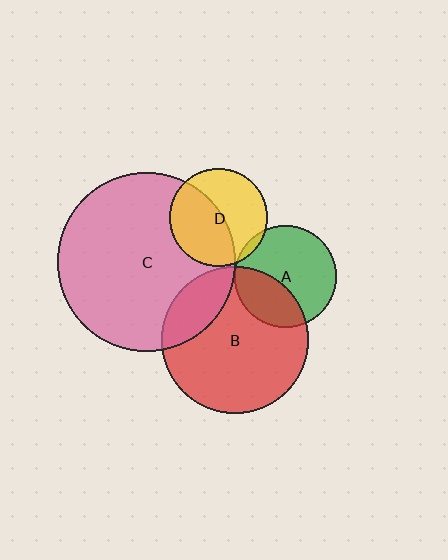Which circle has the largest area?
Circle C (pink).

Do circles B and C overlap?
Yes.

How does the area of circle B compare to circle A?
Approximately 2.1 times.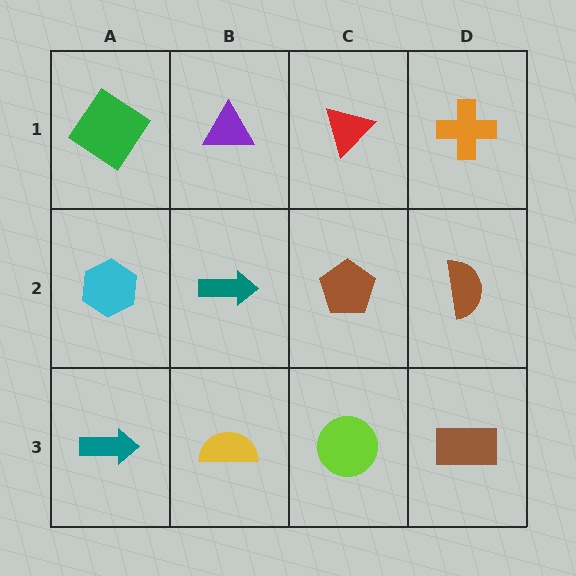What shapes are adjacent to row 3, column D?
A brown semicircle (row 2, column D), a lime circle (row 3, column C).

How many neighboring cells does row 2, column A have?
3.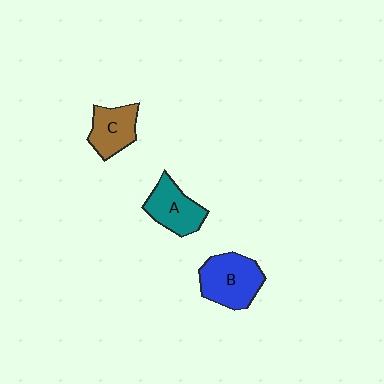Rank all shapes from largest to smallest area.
From largest to smallest: B (blue), A (teal), C (brown).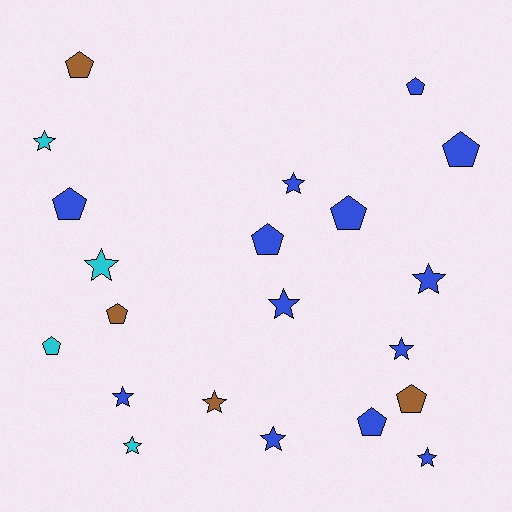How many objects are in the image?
There are 21 objects.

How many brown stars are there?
There is 1 brown star.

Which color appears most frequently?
Blue, with 13 objects.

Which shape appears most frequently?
Star, with 11 objects.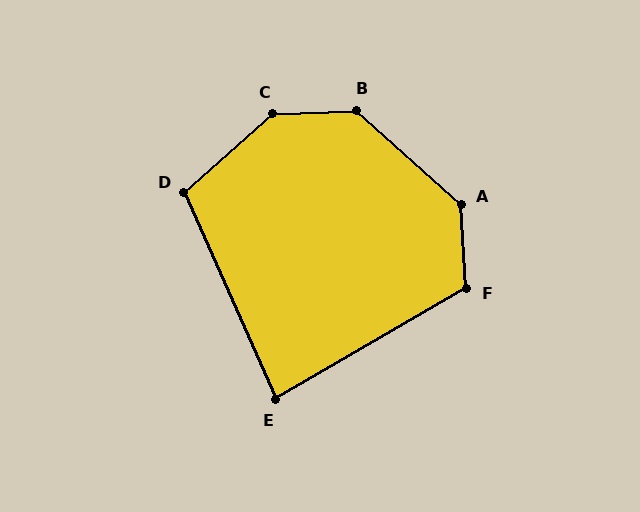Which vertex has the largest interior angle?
C, at approximately 141 degrees.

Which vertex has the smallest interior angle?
E, at approximately 84 degrees.